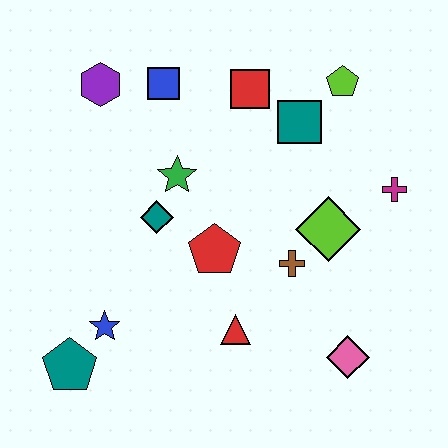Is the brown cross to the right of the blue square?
Yes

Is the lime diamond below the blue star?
No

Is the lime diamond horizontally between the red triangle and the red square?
No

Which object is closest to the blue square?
The purple hexagon is closest to the blue square.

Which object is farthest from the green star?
The pink diamond is farthest from the green star.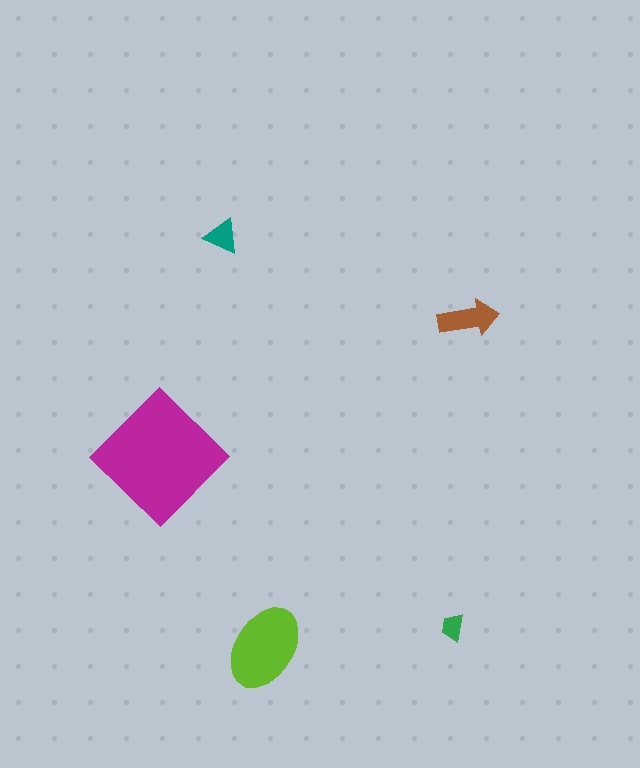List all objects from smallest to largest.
The green trapezoid, the teal triangle, the brown arrow, the lime ellipse, the magenta diamond.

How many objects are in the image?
There are 5 objects in the image.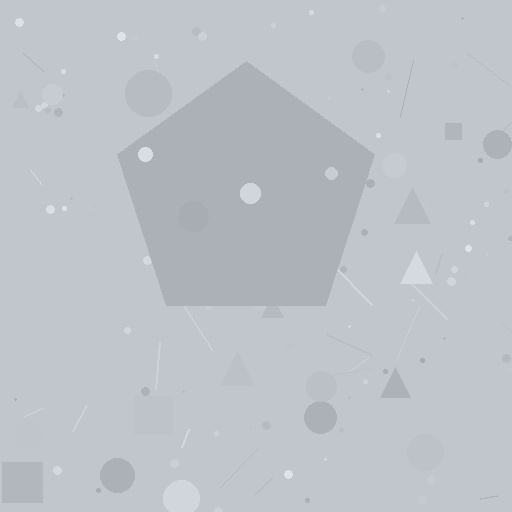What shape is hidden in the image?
A pentagon is hidden in the image.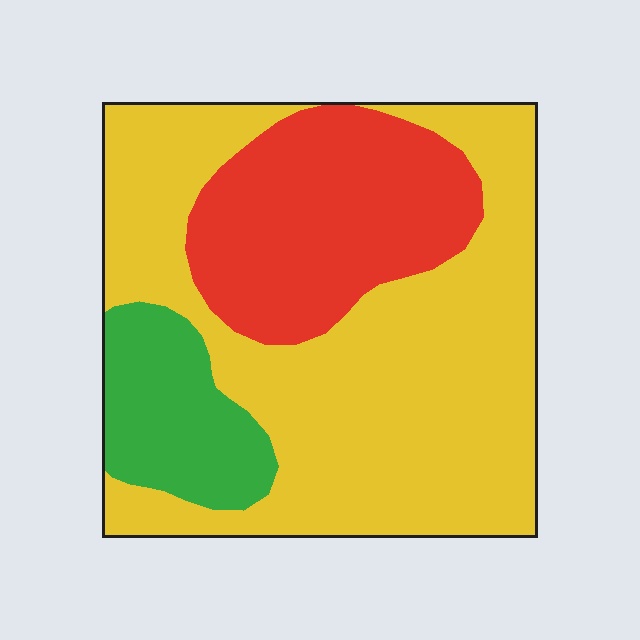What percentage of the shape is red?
Red takes up between a sixth and a third of the shape.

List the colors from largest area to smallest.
From largest to smallest: yellow, red, green.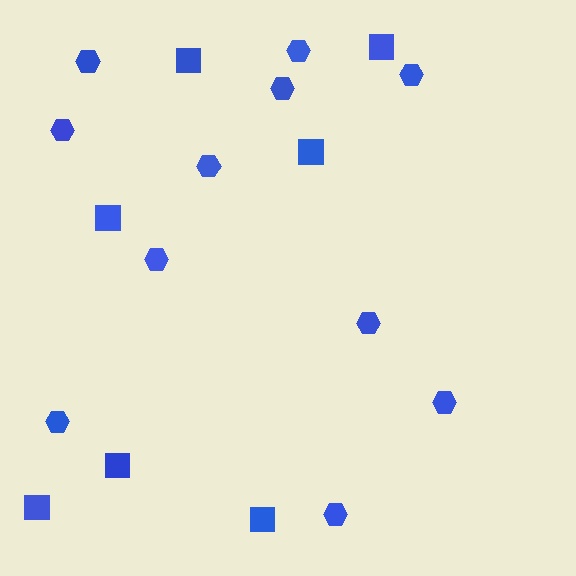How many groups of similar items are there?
There are 2 groups: one group of hexagons (11) and one group of squares (7).